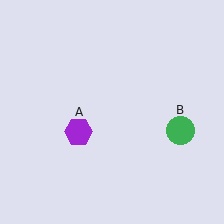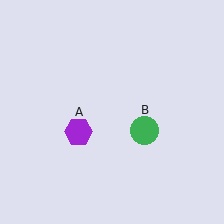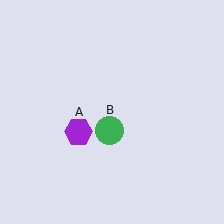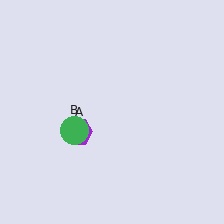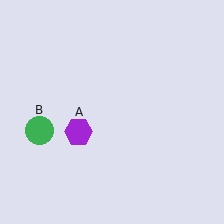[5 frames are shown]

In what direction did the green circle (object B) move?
The green circle (object B) moved left.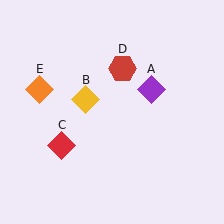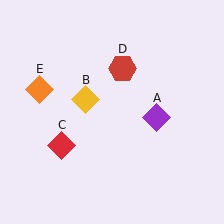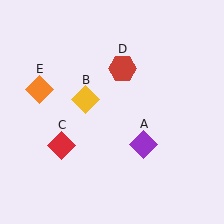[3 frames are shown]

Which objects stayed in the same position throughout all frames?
Yellow diamond (object B) and red diamond (object C) and red hexagon (object D) and orange diamond (object E) remained stationary.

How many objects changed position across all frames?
1 object changed position: purple diamond (object A).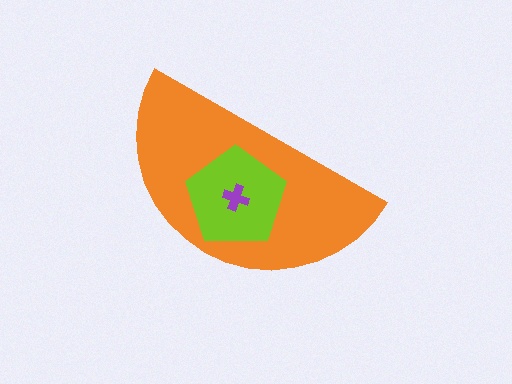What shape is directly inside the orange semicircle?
The lime pentagon.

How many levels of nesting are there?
3.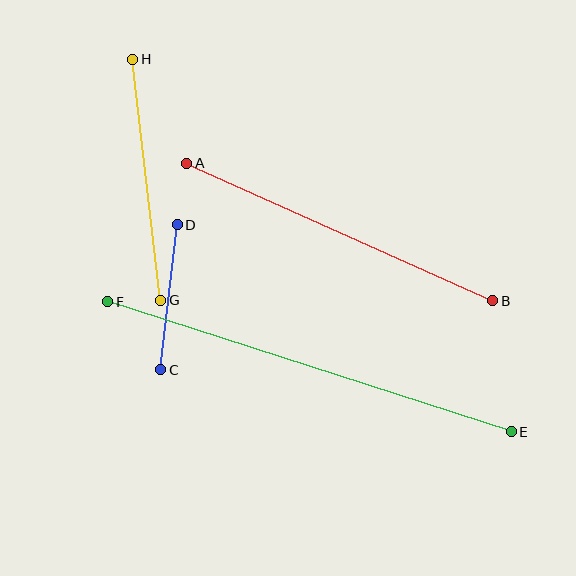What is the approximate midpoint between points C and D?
The midpoint is at approximately (169, 297) pixels.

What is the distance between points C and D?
The distance is approximately 146 pixels.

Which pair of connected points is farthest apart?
Points E and F are farthest apart.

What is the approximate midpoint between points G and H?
The midpoint is at approximately (147, 180) pixels.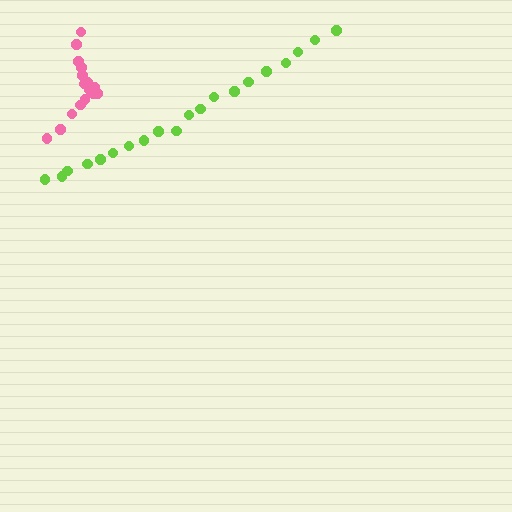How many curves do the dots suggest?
There are 2 distinct paths.